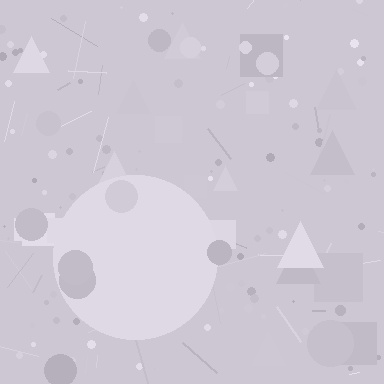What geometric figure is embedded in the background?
A circle is embedded in the background.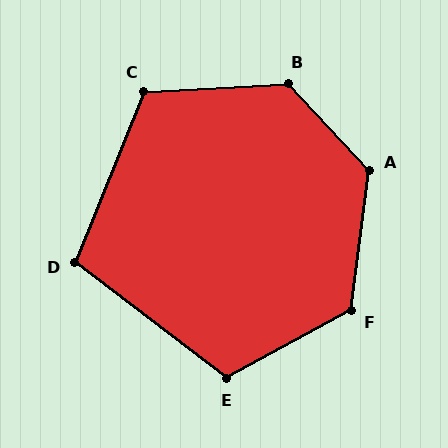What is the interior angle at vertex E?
Approximately 114 degrees (obtuse).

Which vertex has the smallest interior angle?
D, at approximately 105 degrees.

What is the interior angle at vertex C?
Approximately 115 degrees (obtuse).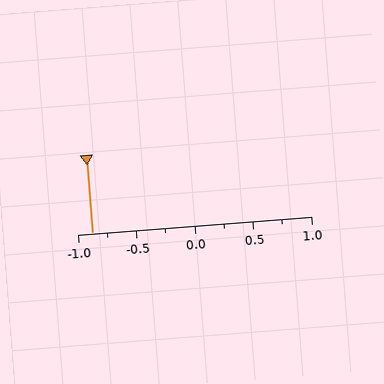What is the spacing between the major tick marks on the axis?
The major ticks are spaced 0.5 apart.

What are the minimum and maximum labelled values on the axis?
The axis runs from -1.0 to 1.0.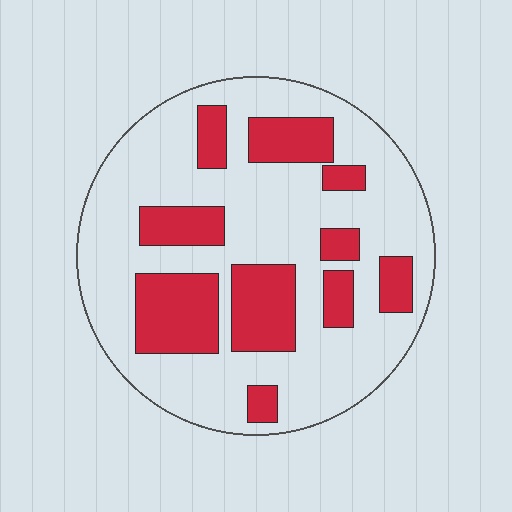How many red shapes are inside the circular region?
10.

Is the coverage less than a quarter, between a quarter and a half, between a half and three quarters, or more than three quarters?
Between a quarter and a half.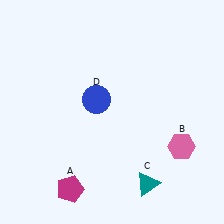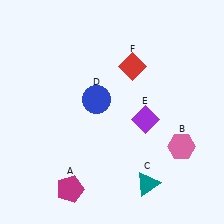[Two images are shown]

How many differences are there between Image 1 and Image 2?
There are 2 differences between the two images.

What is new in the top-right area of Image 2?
A red diamond (F) was added in the top-right area of Image 2.